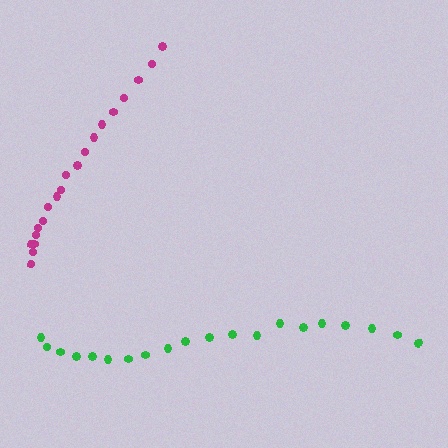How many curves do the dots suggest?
There are 2 distinct paths.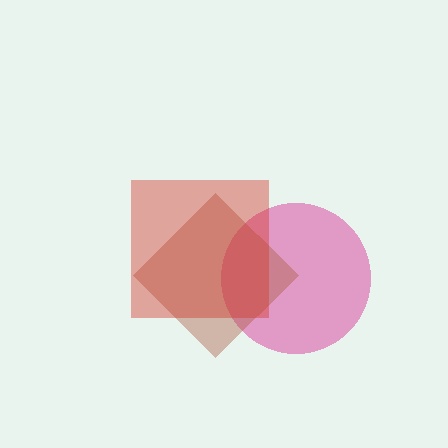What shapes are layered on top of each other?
The layered shapes are: a magenta circle, a brown diamond, a red square.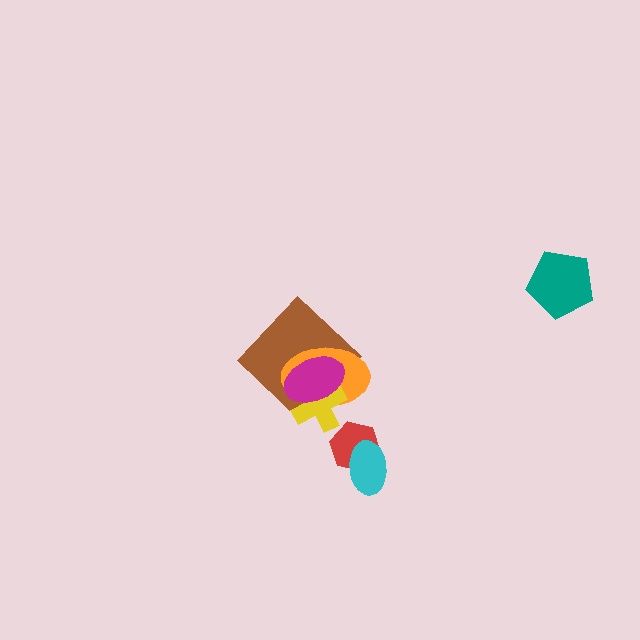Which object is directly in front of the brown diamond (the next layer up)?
The orange ellipse is directly in front of the brown diamond.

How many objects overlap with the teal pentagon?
0 objects overlap with the teal pentagon.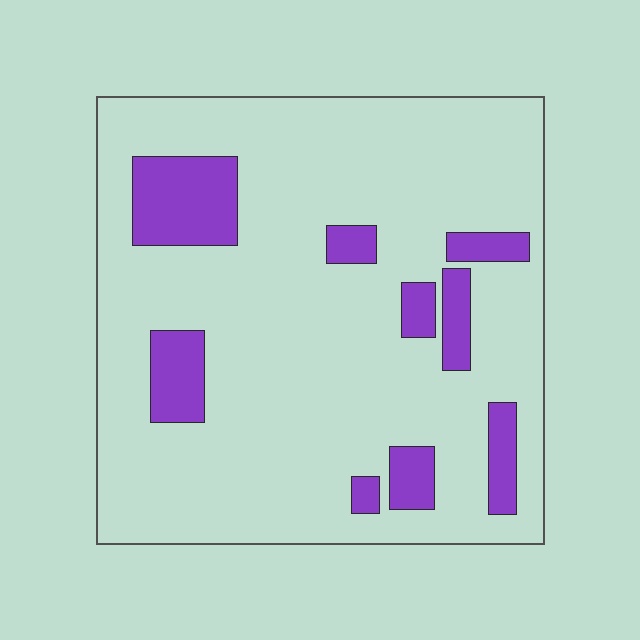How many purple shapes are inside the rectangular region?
9.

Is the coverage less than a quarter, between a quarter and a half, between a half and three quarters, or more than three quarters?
Less than a quarter.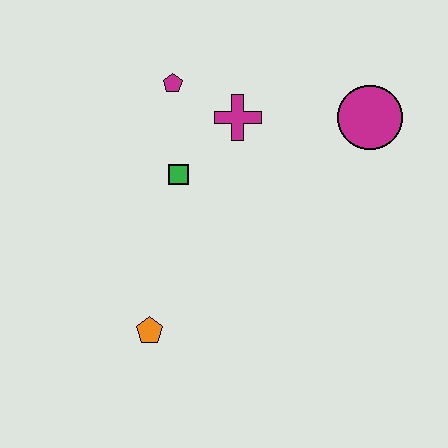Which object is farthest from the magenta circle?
The orange pentagon is farthest from the magenta circle.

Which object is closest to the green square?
The magenta cross is closest to the green square.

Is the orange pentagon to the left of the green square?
Yes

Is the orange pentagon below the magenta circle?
Yes